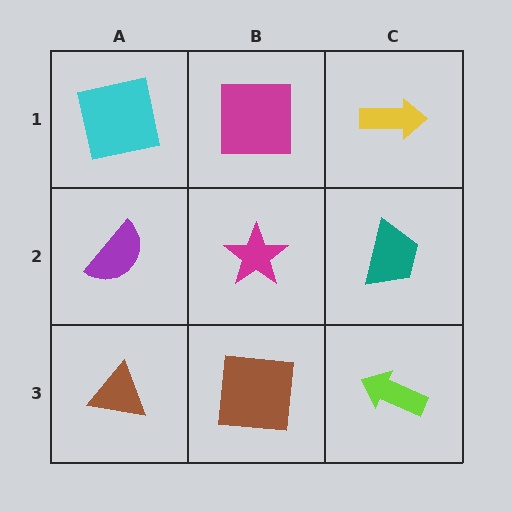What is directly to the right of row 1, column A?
A magenta square.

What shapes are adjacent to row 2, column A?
A cyan square (row 1, column A), a brown triangle (row 3, column A), a magenta star (row 2, column B).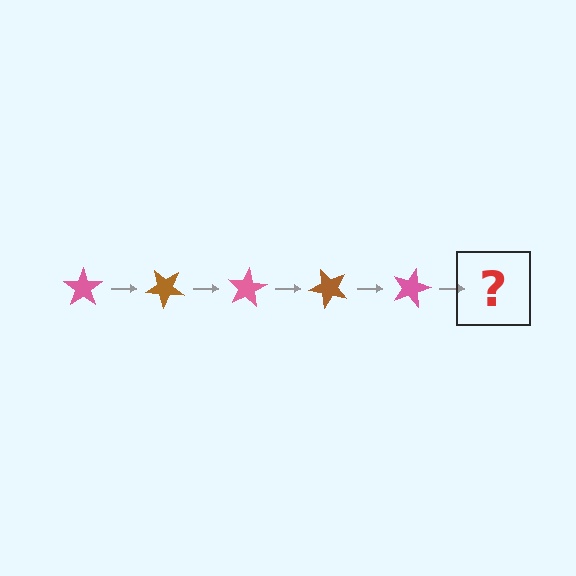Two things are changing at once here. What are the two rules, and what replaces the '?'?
The two rules are that it rotates 40 degrees each step and the color cycles through pink and brown. The '?' should be a brown star, rotated 200 degrees from the start.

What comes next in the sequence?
The next element should be a brown star, rotated 200 degrees from the start.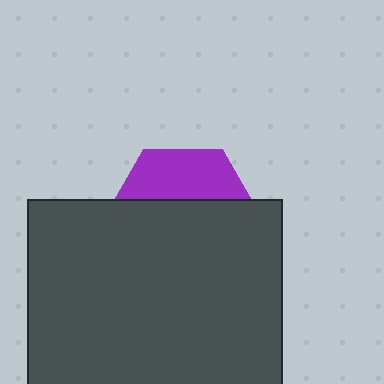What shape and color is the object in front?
The object in front is a dark gray square.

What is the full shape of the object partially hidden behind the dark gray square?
The partially hidden object is a purple hexagon.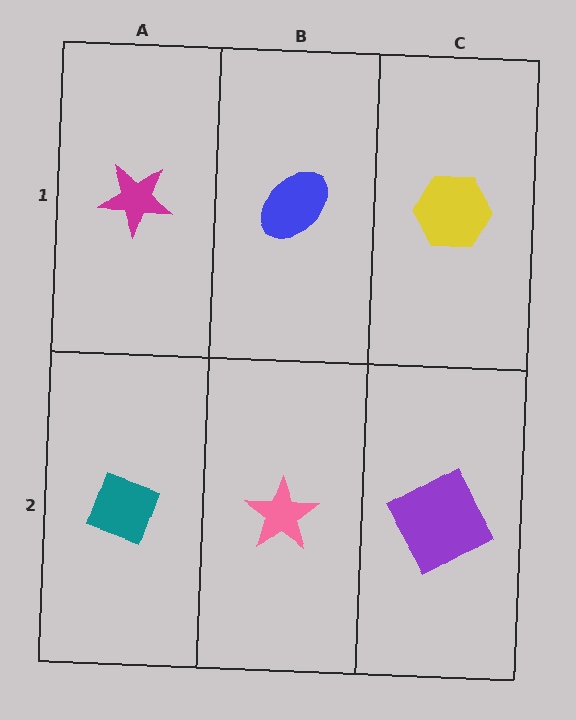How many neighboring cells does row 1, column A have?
2.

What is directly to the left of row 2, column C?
A pink star.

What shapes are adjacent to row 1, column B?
A pink star (row 2, column B), a magenta star (row 1, column A), a yellow hexagon (row 1, column C).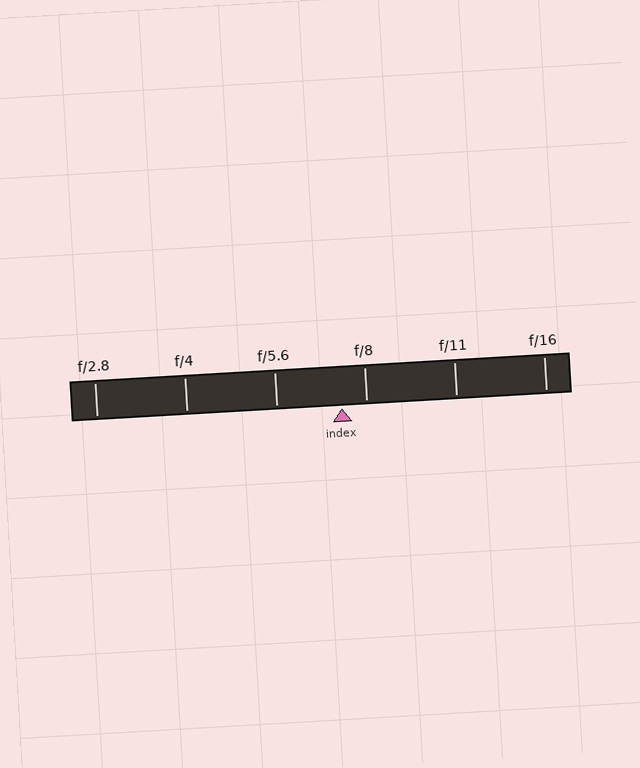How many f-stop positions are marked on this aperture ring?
There are 6 f-stop positions marked.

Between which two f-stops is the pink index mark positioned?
The index mark is between f/5.6 and f/8.